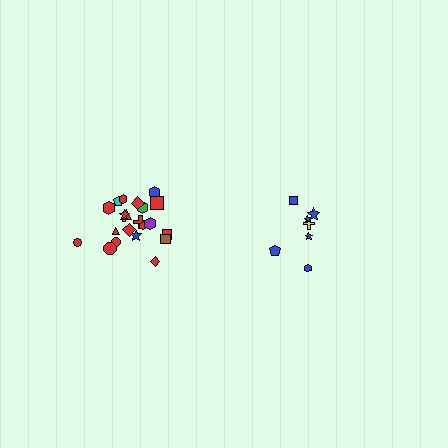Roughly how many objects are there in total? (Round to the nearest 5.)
Roughly 30 objects in total.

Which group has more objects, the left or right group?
The left group.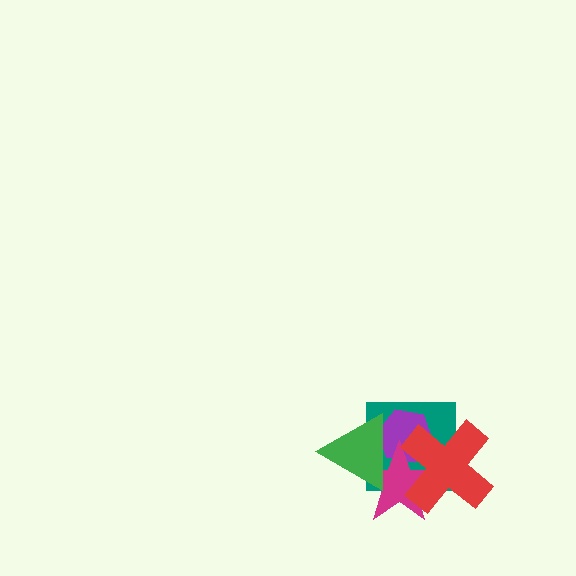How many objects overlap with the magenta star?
4 objects overlap with the magenta star.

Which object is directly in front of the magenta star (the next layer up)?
The red cross is directly in front of the magenta star.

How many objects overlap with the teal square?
4 objects overlap with the teal square.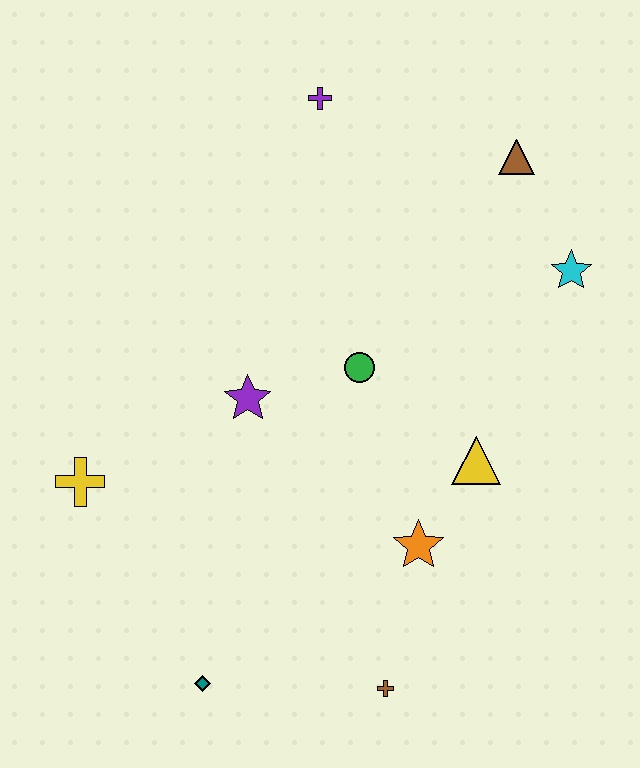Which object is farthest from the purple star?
The brown triangle is farthest from the purple star.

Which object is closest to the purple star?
The green circle is closest to the purple star.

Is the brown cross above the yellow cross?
No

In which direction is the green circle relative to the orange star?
The green circle is above the orange star.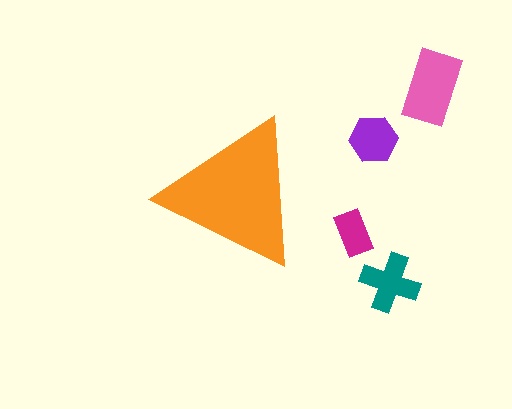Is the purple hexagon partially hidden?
No, the purple hexagon is fully visible.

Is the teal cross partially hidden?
No, the teal cross is fully visible.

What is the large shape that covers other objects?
An orange triangle.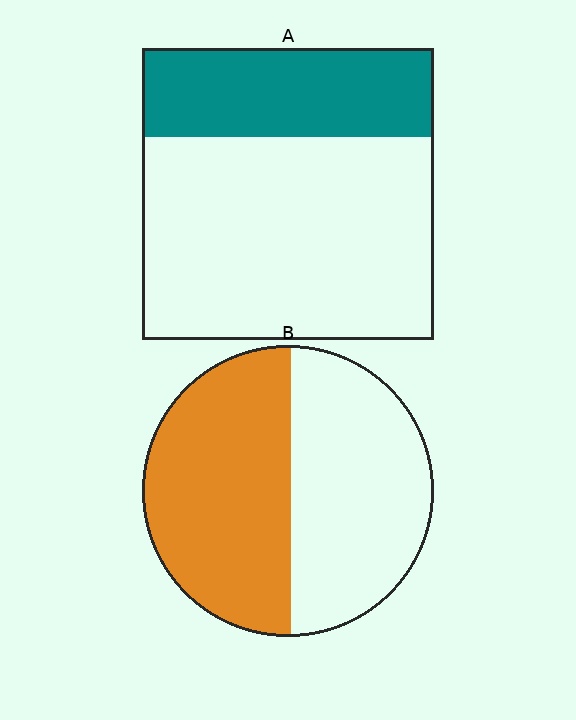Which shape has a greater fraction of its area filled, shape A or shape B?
Shape B.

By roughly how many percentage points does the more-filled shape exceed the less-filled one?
By roughly 20 percentage points (B over A).